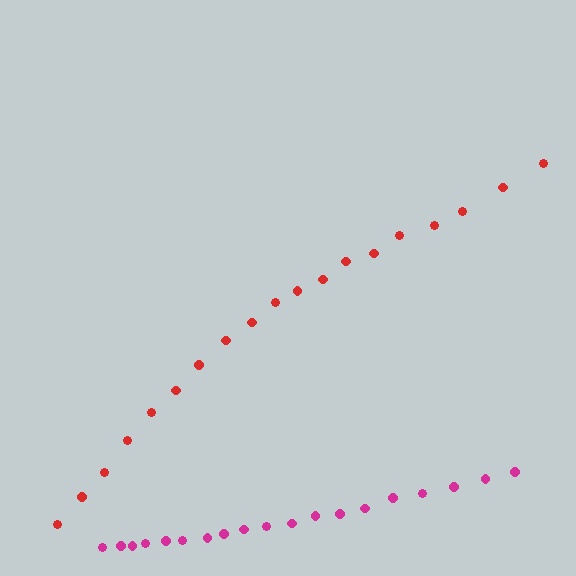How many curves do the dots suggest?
There are 2 distinct paths.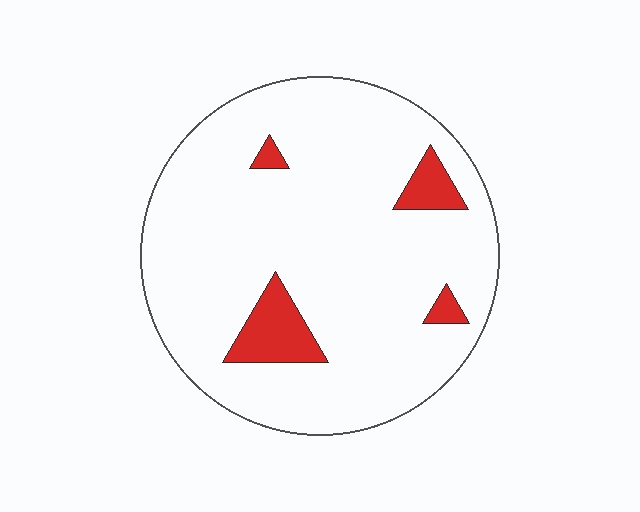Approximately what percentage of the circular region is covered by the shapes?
Approximately 10%.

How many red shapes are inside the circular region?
4.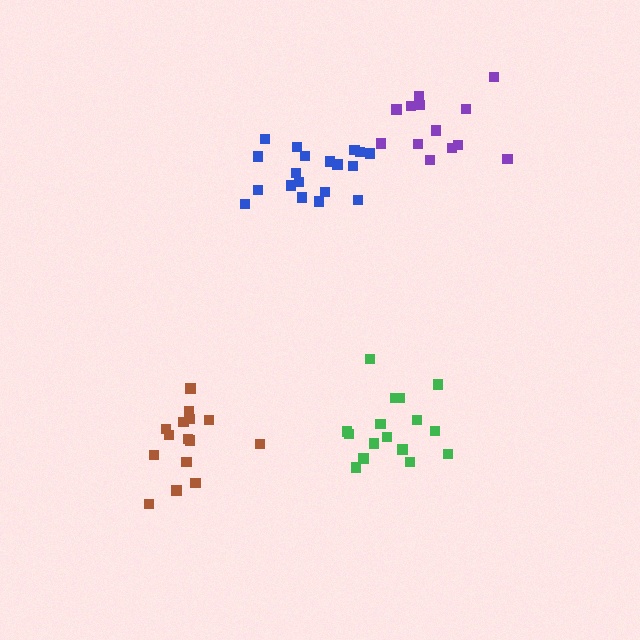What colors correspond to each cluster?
The clusters are colored: green, brown, purple, blue.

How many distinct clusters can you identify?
There are 4 distinct clusters.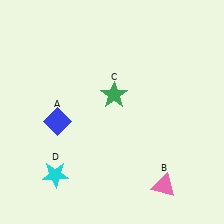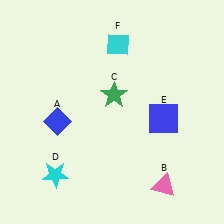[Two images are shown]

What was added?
A blue square (E), a cyan diamond (F) were added in Image 2.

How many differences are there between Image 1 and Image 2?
There are 2 differences between the two images.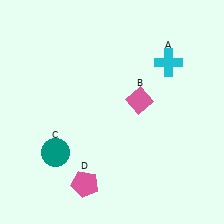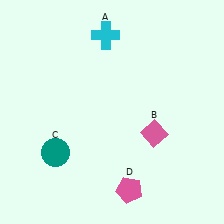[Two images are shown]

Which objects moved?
The objects that moved are: the cyan cross (A), the pink diamond (B), the pink pentagon (D).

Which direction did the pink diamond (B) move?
The pink diamond (B) moved down.